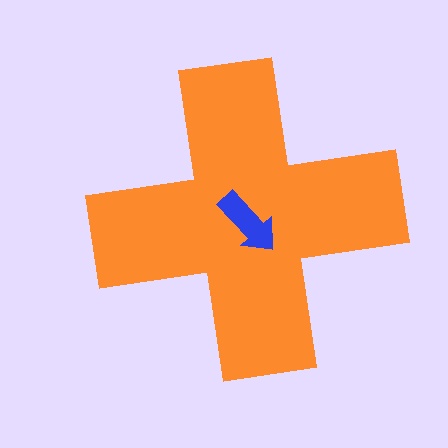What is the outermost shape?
The orange cross.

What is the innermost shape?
The blue arrow.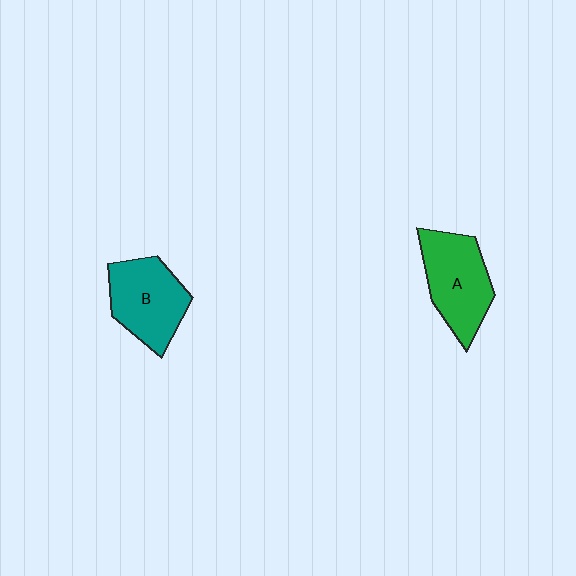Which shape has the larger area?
Shape A (green).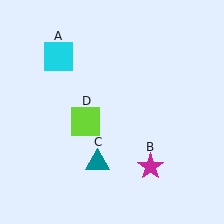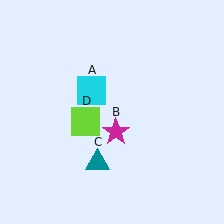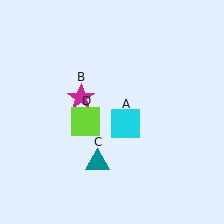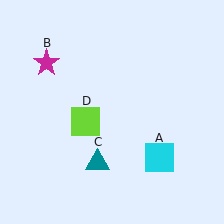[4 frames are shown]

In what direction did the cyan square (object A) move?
The cyan square (object A) moved down and to the right.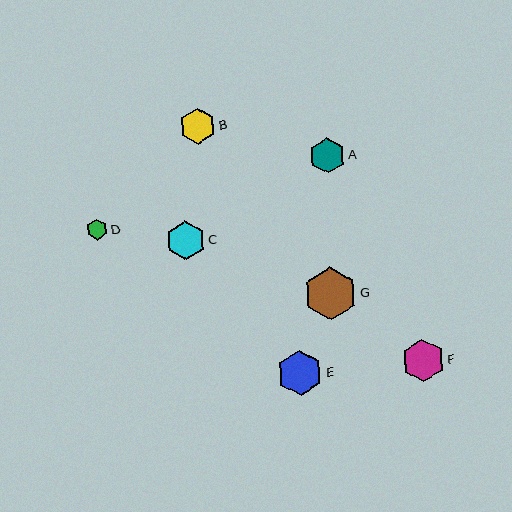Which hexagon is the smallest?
Hexagon D is the smallest with a size of approximately 21 pixels.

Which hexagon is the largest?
Hexagon G is the largest with a size of approximately 53 pixels.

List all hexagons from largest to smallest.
From largest to smallest: G, E, F, C, B, A, D.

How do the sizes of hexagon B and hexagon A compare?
Hexagon B and hexagon A are approximately the same size.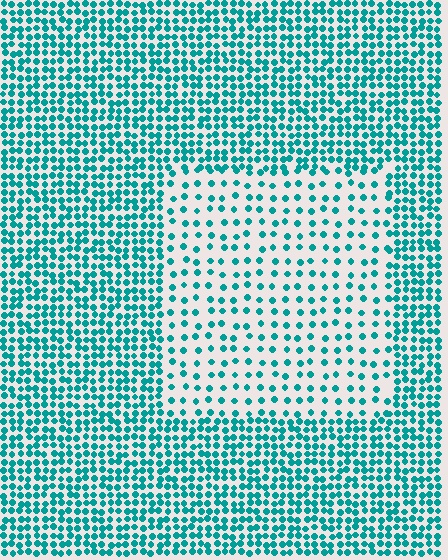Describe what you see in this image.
The image contains small teal elements arranged at two different densities. A rectangle-shaped region is visible where the elements are less densely packed than the surrounding area.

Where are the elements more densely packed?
The elements are more densely packed outside the rectangle boundary.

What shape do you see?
I see a rectangle.